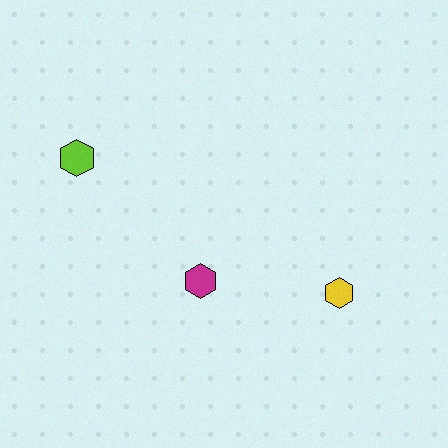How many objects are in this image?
There are 3 objects.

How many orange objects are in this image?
There are no orange objects.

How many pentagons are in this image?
There are no pentagons.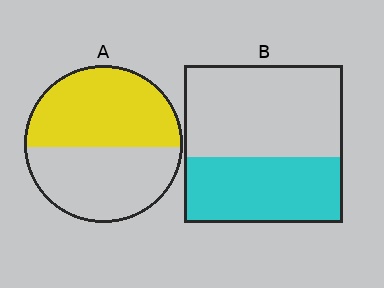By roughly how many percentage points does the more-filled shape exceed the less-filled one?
By roughly 10 percentage points (A over B).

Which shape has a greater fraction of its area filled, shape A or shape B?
Shape A.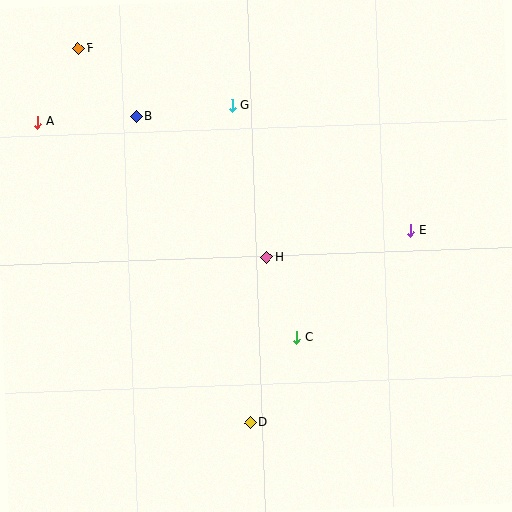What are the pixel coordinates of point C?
Point C is at (296, 337).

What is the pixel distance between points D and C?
The distance between D and C is 97 pixels.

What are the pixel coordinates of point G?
Point G is at (232, 105).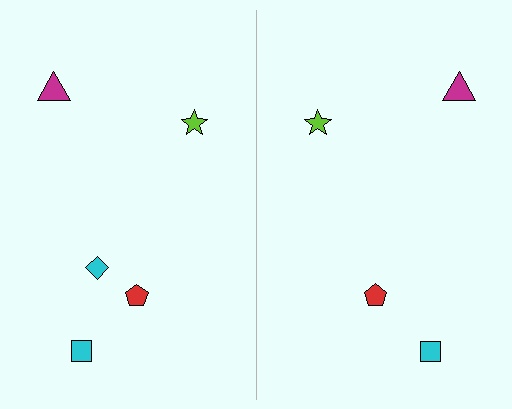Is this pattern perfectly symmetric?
No, the pattern is not perfectly symmetric. A cyan diamond is missing from the right side.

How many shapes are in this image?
There are 9 shapes in this image.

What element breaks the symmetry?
A cyan diamond is missing from the right side.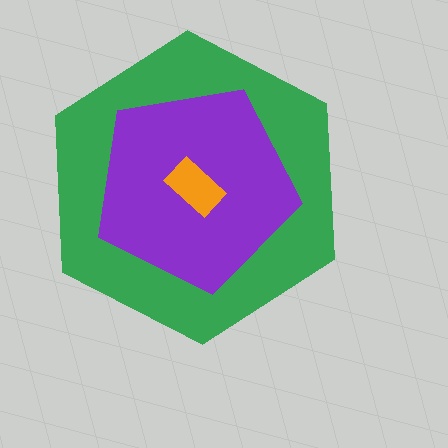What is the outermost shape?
The green hexagon.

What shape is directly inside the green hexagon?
The purple pentagon.